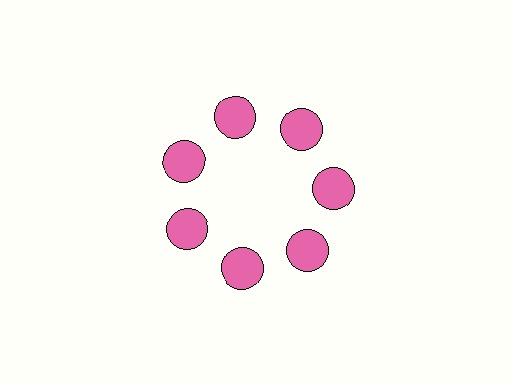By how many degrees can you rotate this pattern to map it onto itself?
The pattern maps onto itself every 51 degrees of rotation.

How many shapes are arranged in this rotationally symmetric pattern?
There are 7 shapes, arranged in 7 groups of 1.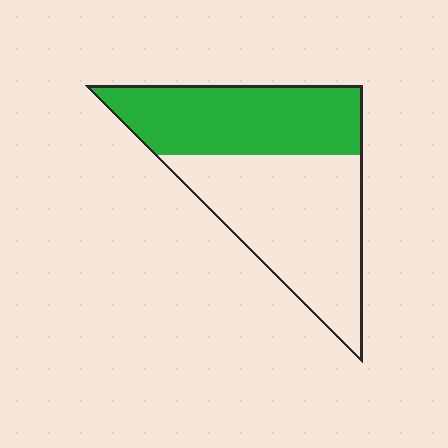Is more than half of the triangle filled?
No.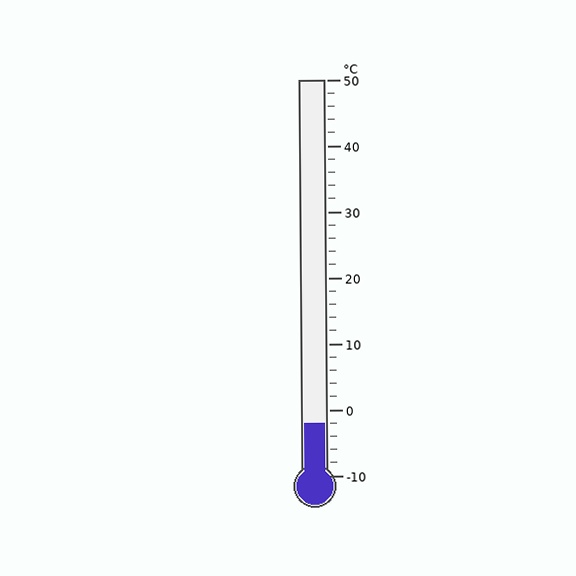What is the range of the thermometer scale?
The thermometer scale ranges from -10°C to 50°C.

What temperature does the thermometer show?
The thermometer shows approximately -2°C.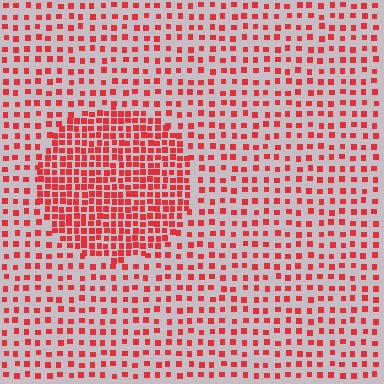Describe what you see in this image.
The image contains small red elements arranged at two different densities. A circle-shaped region is visible where the elements are more densely packed than the surrounding area.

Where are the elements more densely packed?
The elements are more densely packed inside the circle boundary.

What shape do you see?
I see a circle.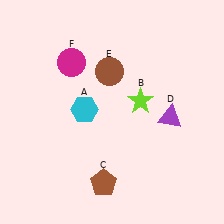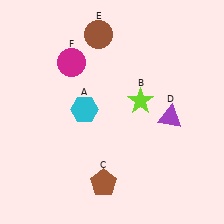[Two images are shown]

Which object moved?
The brown circle (E) moved up.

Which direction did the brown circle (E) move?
The brown circle (E) moved up.